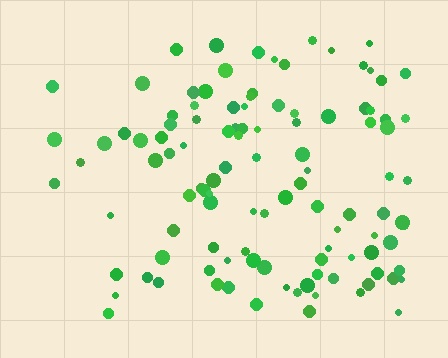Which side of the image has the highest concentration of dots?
The right.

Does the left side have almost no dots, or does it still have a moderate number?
Still a moderate number, just noticeably fewer than the right.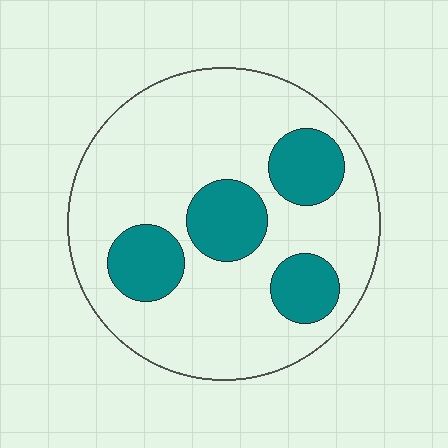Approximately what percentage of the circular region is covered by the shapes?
Approximately 25%.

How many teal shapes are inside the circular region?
4.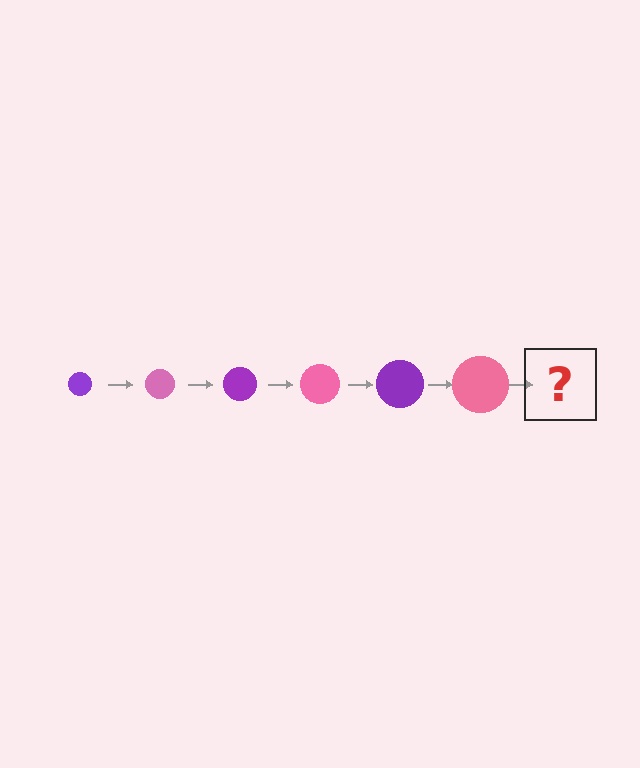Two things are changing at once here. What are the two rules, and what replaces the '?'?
The two rules are that the circle grows larger each step and the color cycles through purple and pink. The '?' should be a purple circle, larger than the previous one.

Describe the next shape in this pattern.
It should be a purple circle, larger than the previous one.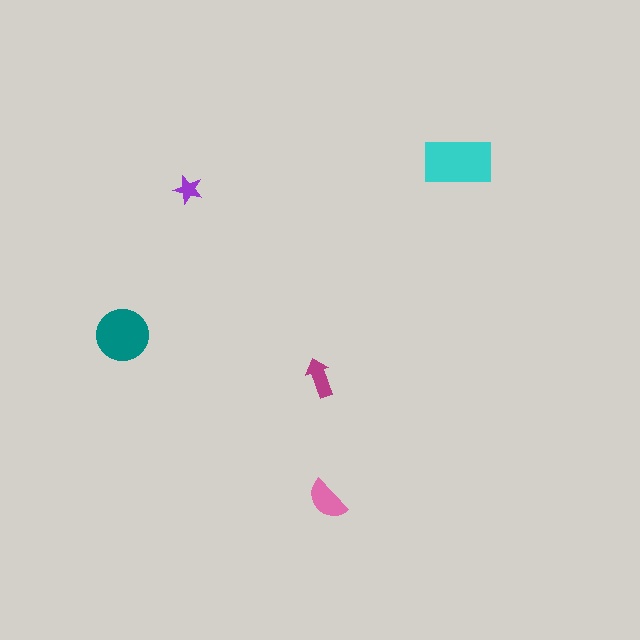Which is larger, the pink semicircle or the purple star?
The pink semicircle.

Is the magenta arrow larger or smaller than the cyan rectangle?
Smaller.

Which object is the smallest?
The purple star.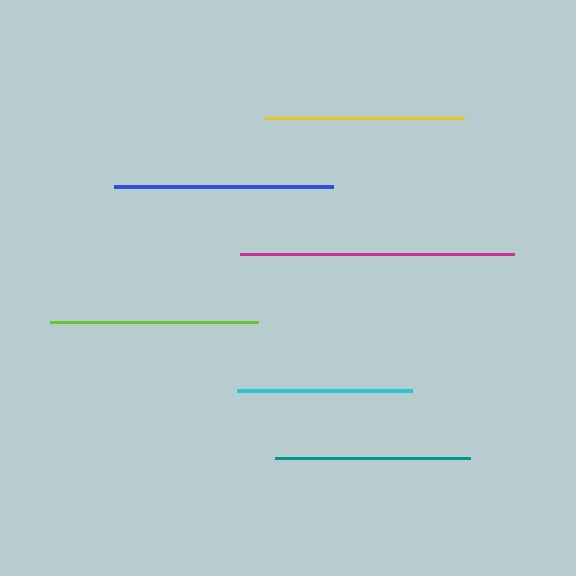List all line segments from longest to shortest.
From longest to shortest: magenta, blue, lime, yellow, teal, cyan.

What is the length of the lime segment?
The lime segment is approximately 208 pixels long.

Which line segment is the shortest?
The cyan line is the shortest at approximately 175 pixels.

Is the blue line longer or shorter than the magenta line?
The magenta line is longer than the blue line.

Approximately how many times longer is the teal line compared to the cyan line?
The teal line is approximately 1.1 times the length of the cyan line.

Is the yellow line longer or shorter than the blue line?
The blue line is longer than the yellow line.